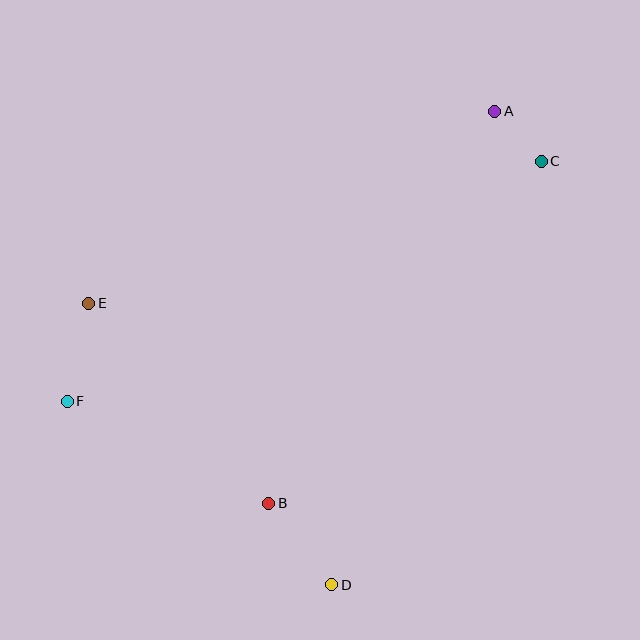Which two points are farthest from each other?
Points C and F are farthest from each other.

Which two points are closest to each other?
Points A and C are closest to each other.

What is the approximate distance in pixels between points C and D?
The distance between C and D is approximately 472 pixels.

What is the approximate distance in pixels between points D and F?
The distance between D and F is approximately 322 pixels.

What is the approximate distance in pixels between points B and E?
The distance between B and E is approximately 269 pixels.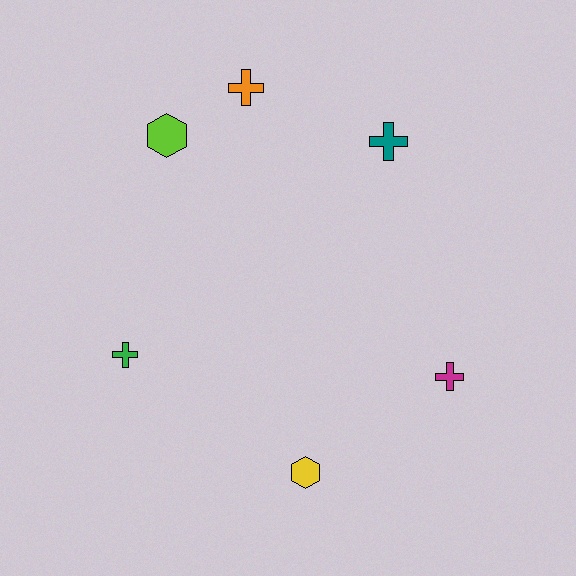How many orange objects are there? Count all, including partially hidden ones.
There is 1 orange object.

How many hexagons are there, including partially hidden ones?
There are 2 hexagons.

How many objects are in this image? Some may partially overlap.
There are 6 objects.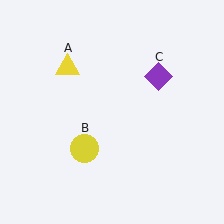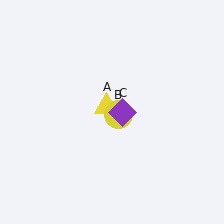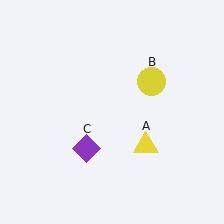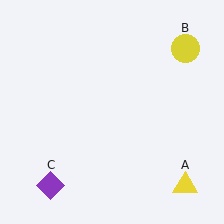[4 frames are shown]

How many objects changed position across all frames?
3 objects changed position: yellow triangle (object A), yellow circle (object B), purple diamond (object C).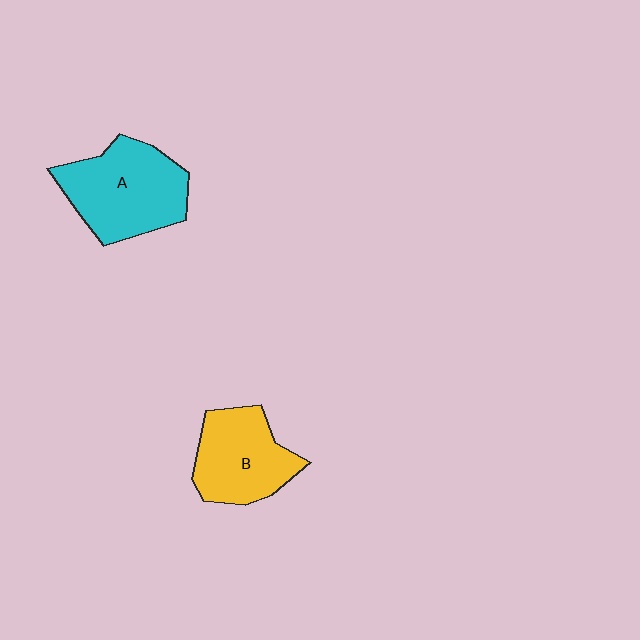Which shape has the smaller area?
Shape B (yellow).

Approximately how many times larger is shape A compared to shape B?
Approximately 1.2 times.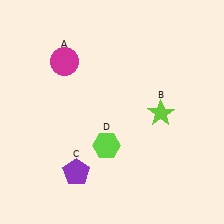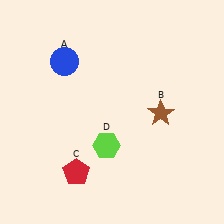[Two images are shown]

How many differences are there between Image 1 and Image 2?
There are 3 differences between the two images.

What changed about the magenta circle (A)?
In Image 1, A is magenta. In Image 2, it changed to blue.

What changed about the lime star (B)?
In Image 1, B is lime. In Image 2, it changed to brown.